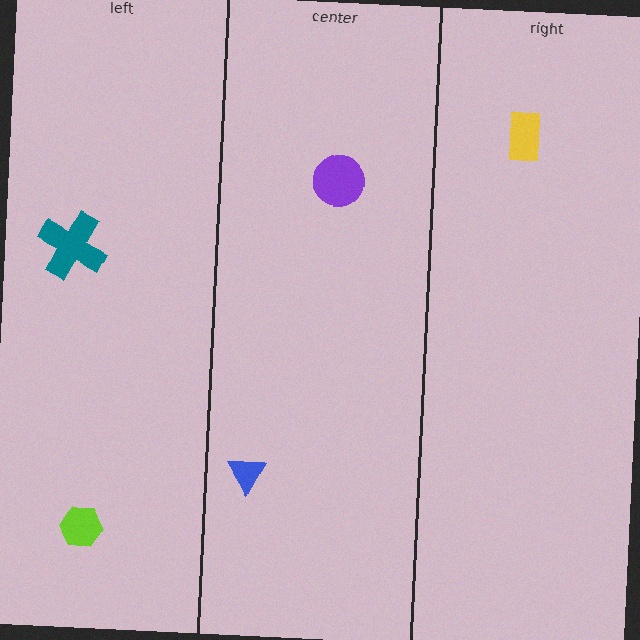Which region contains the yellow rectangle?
The right region.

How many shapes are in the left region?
2.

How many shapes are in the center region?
2.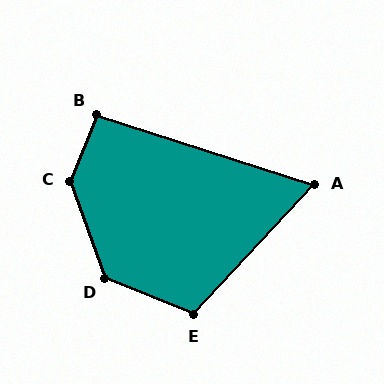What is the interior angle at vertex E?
Approximately 111 degrees (obtuse).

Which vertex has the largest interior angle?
C, at approximately 138 degrees.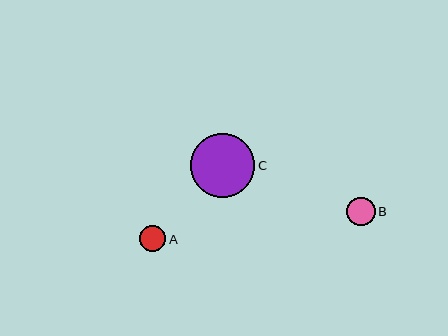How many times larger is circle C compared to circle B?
Circle C is approximately 2.2 times the size of circle B.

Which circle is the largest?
Circle C is the largest with a size of approximately 64 pixels.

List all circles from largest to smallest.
From largest to smallest: C, B, A.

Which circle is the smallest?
Circle A is the smallest with a size of approximately 26 pixels.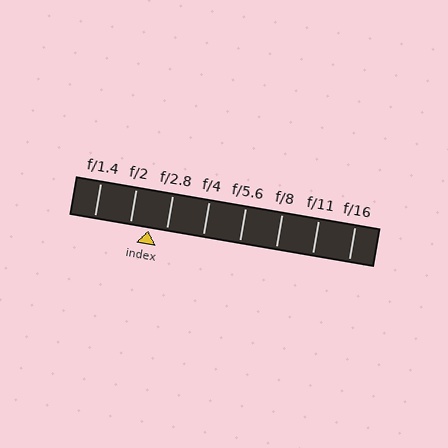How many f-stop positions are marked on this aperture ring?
There are 8 f-stop positions marked.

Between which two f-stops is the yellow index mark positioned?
The index mark is between f/2 and f/2.8.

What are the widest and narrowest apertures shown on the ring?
The widest aperture shown is f/1.4 and the narrowest is f/16.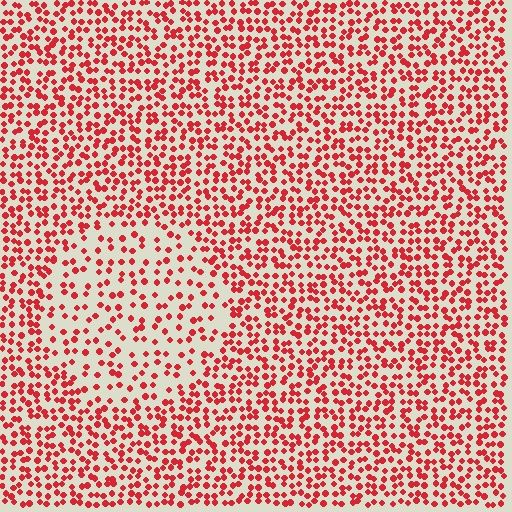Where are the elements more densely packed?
The elements are more densely packed outside the circle boundary.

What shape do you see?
I see a circle.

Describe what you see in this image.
The image contains small red elements arranged at two different densities. A circle-shaped region is visible where the elements are less densely packed than the surrounding area.